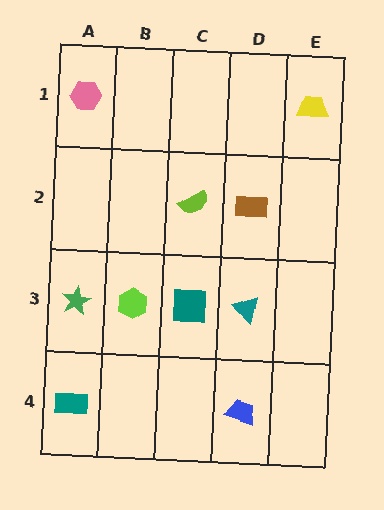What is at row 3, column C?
A teal square.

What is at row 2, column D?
A brown rectangle.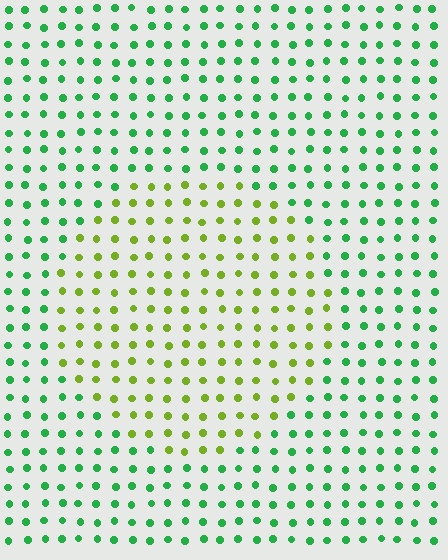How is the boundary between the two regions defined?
The boundary is defined purely by a slight shift in hue (about 51 degrees). Spacing, size, and orientation are identical on both sides.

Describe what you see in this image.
The image is filled with small green elements in a uniform arrangement. A circle-shaped region is visible where the elements are tinted to a slightly different hue, forming a subtle color boundary.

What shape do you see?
I see a circle.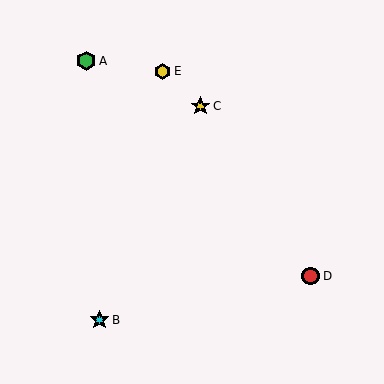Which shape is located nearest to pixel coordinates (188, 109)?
The yellow star (labeled C) at (200, 106) is nearest to that location.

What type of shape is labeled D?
Shape D is a red circle.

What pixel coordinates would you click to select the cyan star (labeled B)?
Click at (99, 320) to select the cyan star B.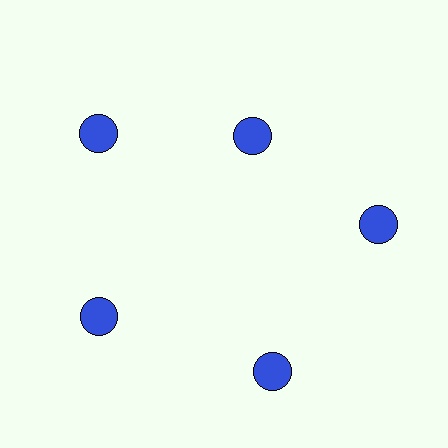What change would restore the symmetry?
The symmetry would be restored by moving it outward, back onto the ring so that all 5 circles sit at equal angles and equal distance from the center.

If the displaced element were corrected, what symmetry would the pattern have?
It would have 5-fold rotational symmetry — the pattern would map onto itself every 72 degrees.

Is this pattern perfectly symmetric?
No. The 5 blue circles are arranged in a ring, but one element near the 1 o'clock position is pulled inward toward the center, breaking the 5-fold rotational symmetry.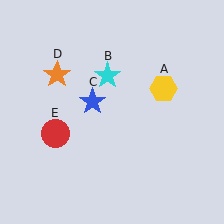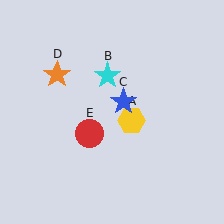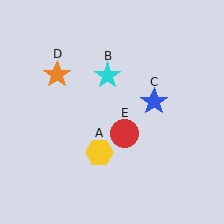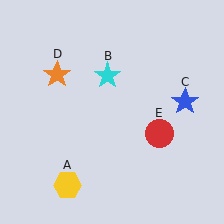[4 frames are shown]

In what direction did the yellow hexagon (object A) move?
The yellow hexagon (object A) moved down and to the left.